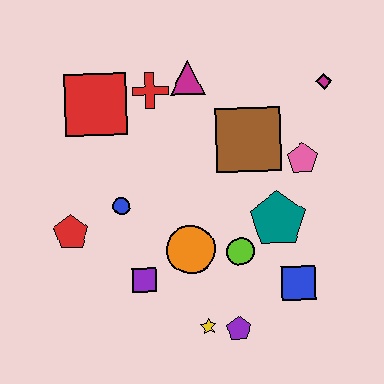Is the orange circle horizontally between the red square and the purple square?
No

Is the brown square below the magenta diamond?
Yes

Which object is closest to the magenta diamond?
The pink pentagon is closest to the magenta diamond.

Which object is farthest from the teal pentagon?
The red square is farthest from the teal pentagon.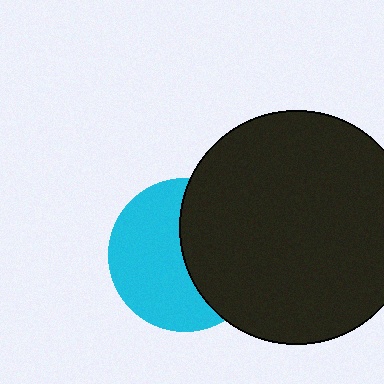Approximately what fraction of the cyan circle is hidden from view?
Roughly 45% of the cyan circle is hidden behind the black circle.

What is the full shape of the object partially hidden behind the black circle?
The partially hidden object is a cyan circle.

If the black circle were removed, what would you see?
You would see the complete cyan circle.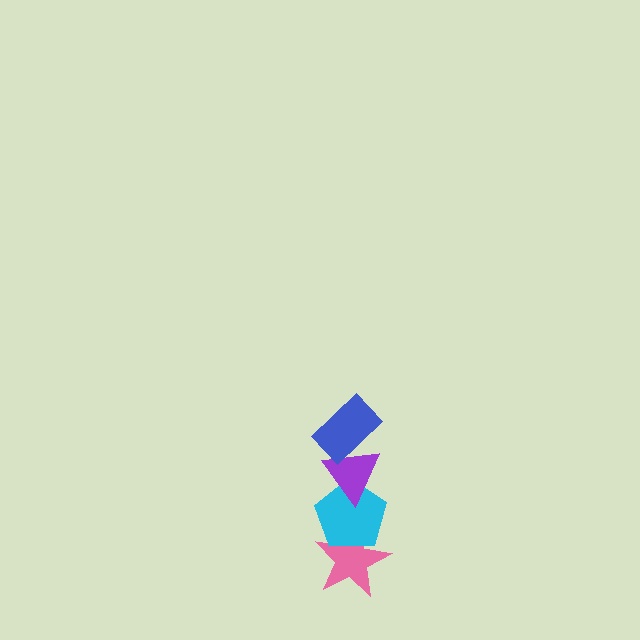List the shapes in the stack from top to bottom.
From top to bottom: the blue rectangle, the purple triangle, the cyan pentagon, the pink star.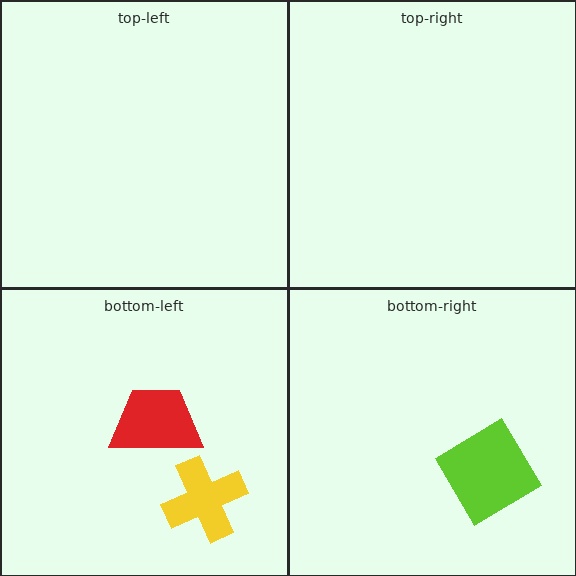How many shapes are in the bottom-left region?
2.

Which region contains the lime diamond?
The bottom-right region.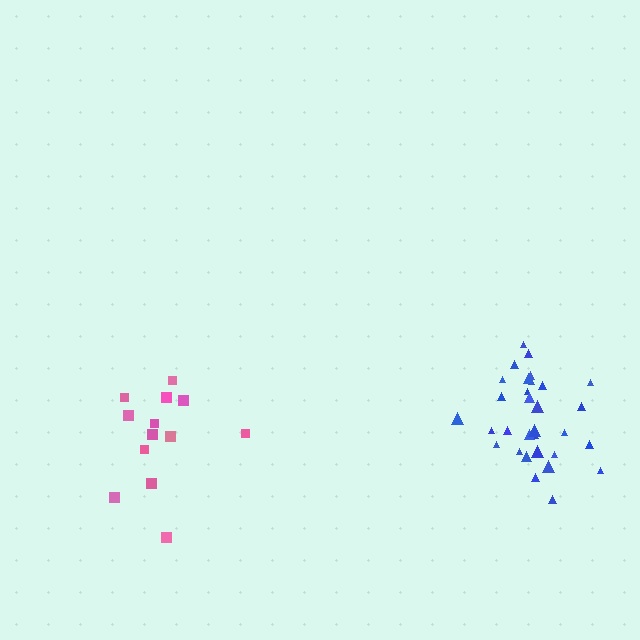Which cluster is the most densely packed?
Blue.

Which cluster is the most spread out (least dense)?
Pink.